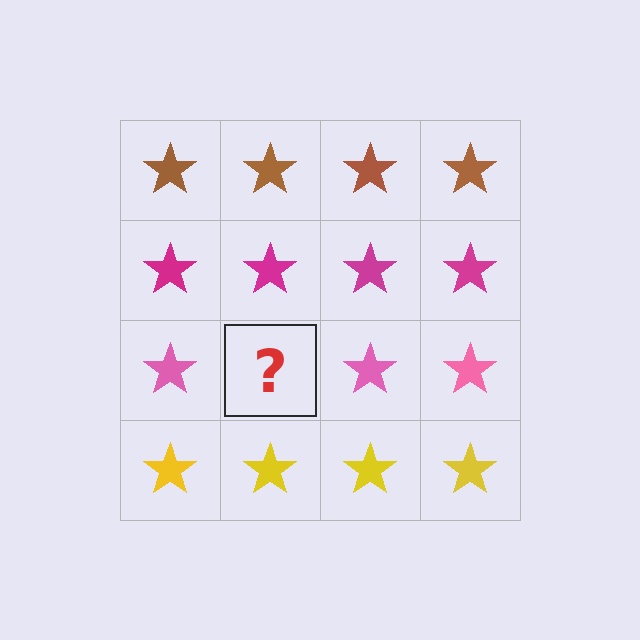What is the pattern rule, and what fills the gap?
The rule is that each row has a consistent color. The gap should be filled with a pink star.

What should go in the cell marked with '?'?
The missing cell should contain a pink star.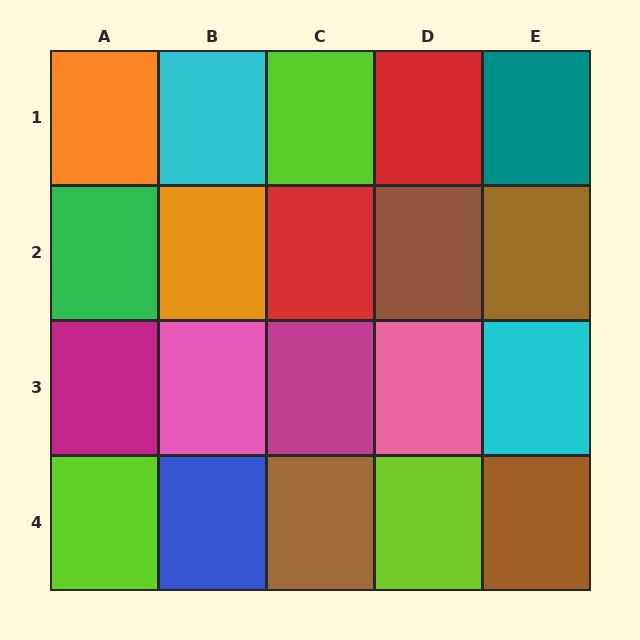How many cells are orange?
2 cells are orange.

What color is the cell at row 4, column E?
Brown.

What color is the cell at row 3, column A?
Magenta.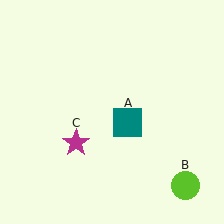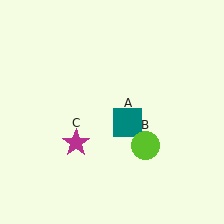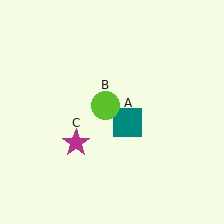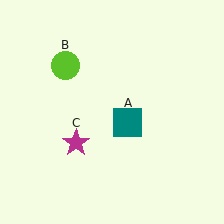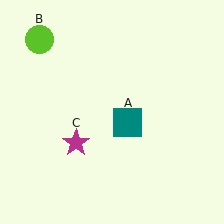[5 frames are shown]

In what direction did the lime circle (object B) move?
The lime circle (object B) moved up and to the left.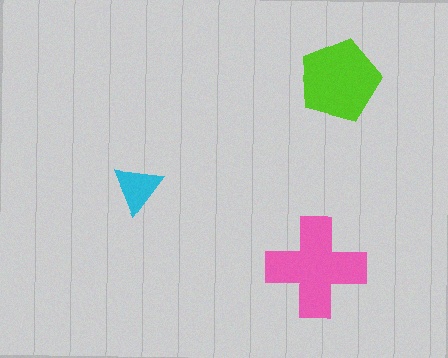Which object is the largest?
The pink cross.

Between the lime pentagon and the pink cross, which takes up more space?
The pink cross.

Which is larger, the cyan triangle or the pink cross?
The pink cross.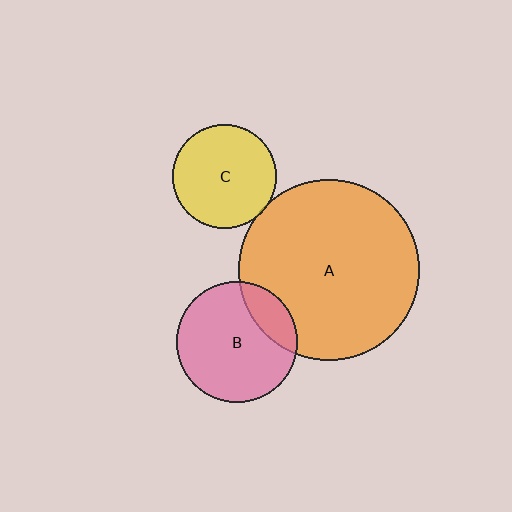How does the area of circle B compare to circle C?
Approximately 1.4 times.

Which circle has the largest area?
Circle A (orange).